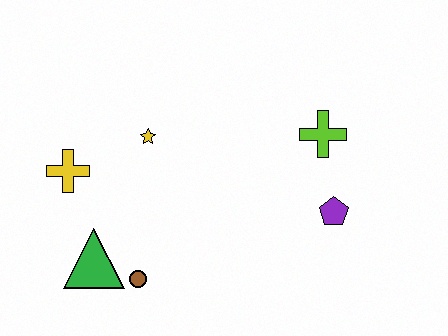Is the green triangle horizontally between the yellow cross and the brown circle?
Yes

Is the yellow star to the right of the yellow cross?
Yes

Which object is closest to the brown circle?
The green triangle is closest to the brown circle.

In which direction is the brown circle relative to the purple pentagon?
The brown circle is to the left of the purple pentagon.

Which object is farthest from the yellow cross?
The purple pentagon is farthest from the yellow cross.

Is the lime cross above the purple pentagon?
Yes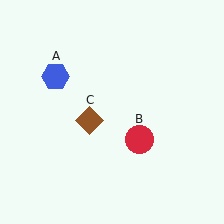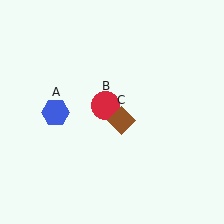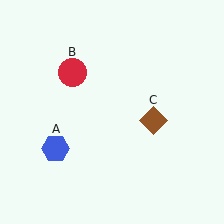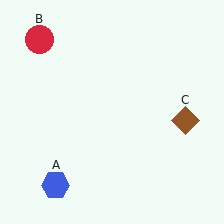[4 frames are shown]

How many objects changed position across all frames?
3 objects changed position: blue hexagon (object A), red circle (object B), brown diamond (object C).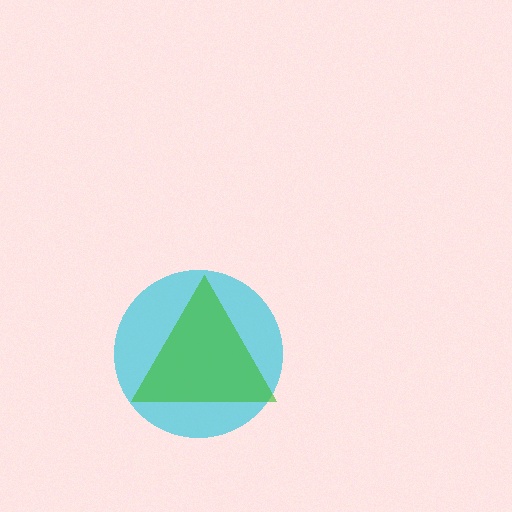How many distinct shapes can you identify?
There are 2 distinct shapes: a cyan circle, a green triangle.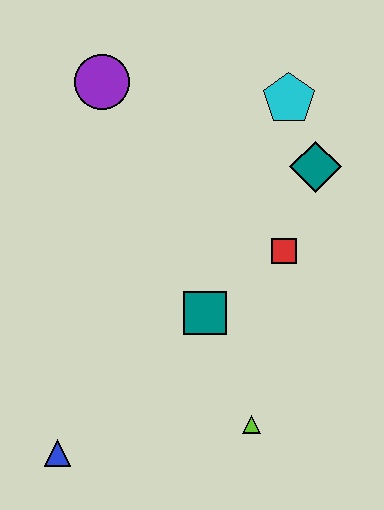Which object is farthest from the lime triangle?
The purple circle is farthest from the lime triangle.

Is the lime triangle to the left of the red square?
Yes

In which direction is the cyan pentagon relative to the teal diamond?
The cyan pentagon is above the teal diamond.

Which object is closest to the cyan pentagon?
The teal diamond is closest to the cyan pentagon.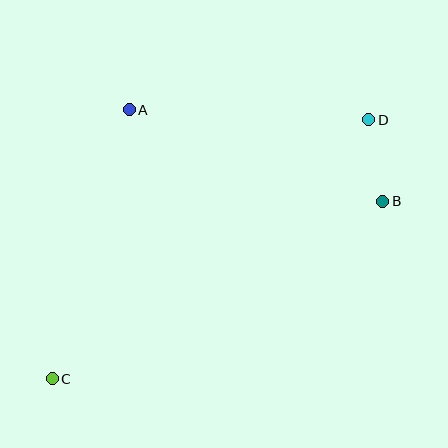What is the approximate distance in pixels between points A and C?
The distance between A and C is approximately 280 pixels.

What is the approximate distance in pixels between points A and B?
The distance between A and B is approximately 269 pixels.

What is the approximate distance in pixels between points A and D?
The distance between A and D is approximately 240 pixels.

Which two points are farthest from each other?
Points C and D are farthest from each other.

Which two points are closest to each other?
Points B and D are closest to each other.